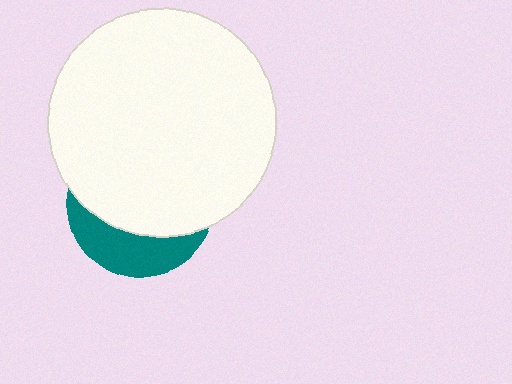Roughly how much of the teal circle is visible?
A small part of it is visible (roughly 31%).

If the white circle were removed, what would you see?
You would see the complete teal circle.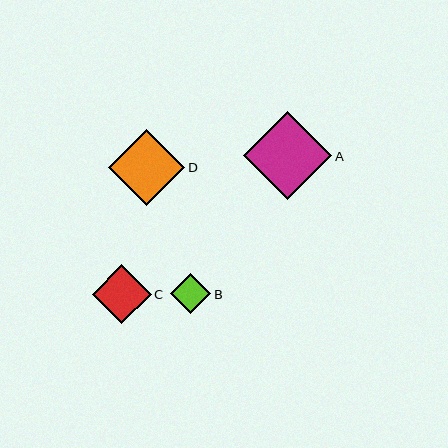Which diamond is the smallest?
Diamond B is the smallest with a size of approximately 40 pixels.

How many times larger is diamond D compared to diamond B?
Diamond D is approximately 1.9 times the size of diamond B.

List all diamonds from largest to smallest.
From largest to smallest: A, D, C, B.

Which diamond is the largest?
Diamond A is the largest with a size of approximately 88 pixels.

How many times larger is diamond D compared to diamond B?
Diamond D is approximately 1.9 times the size of diamond B.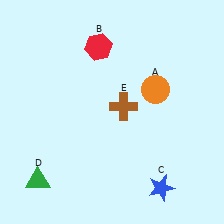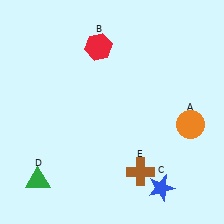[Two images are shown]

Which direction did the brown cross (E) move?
The brown cross (E) moved down.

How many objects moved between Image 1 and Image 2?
2 objects moved between the two images.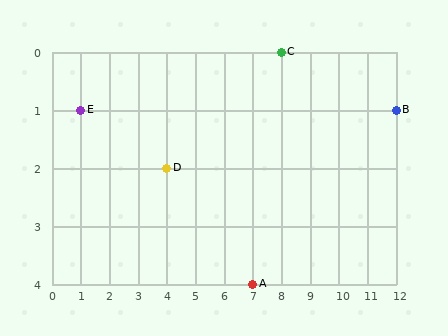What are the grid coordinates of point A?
Point A is at grid coordinates (7, 4).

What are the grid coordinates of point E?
Point E is at grid coordinates (1, 1).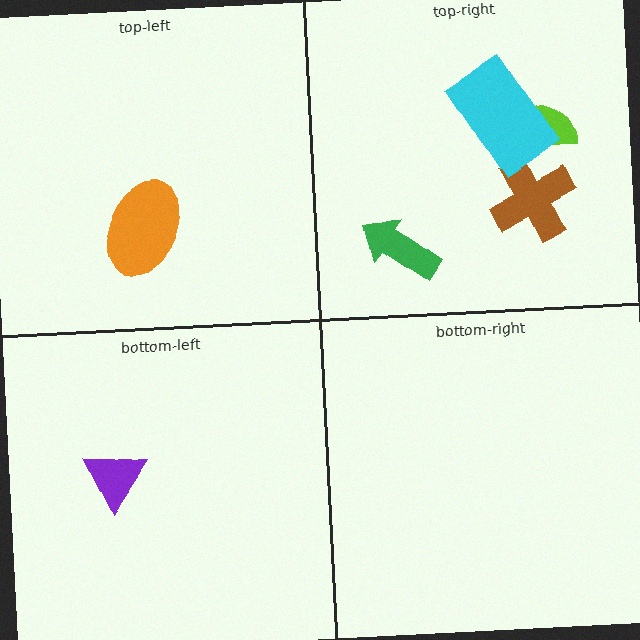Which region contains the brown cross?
The top-right region.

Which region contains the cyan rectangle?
The top-right region.